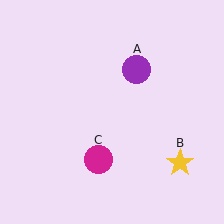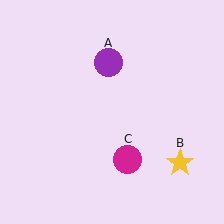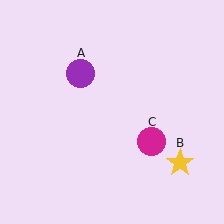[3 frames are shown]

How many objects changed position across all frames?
2 objects changed position: purple circle (object A), magenta circle (object C).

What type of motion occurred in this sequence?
The purple circle (object A), magenta circle (object C) rotated counterclockwise around the center of the scene.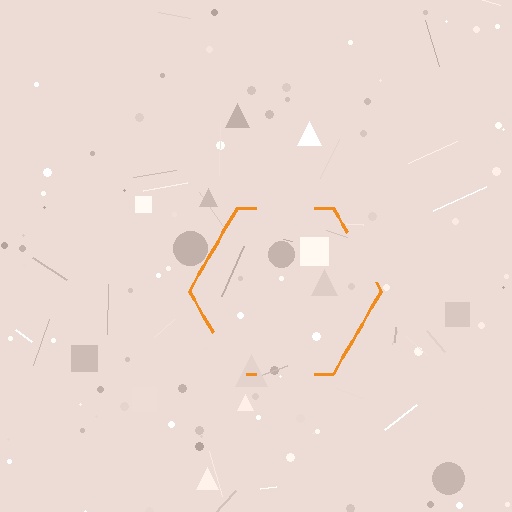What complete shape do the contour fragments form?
The contour fragments form a hexagon.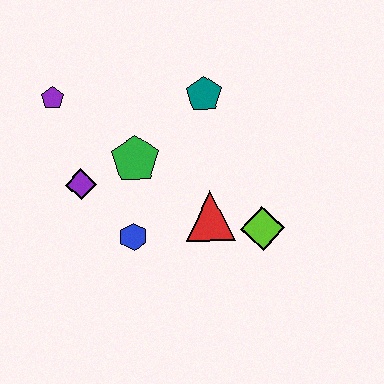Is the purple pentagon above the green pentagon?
Yes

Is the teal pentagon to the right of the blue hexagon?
Yes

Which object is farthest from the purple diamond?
The lime diamond is farthest from the purple diamond.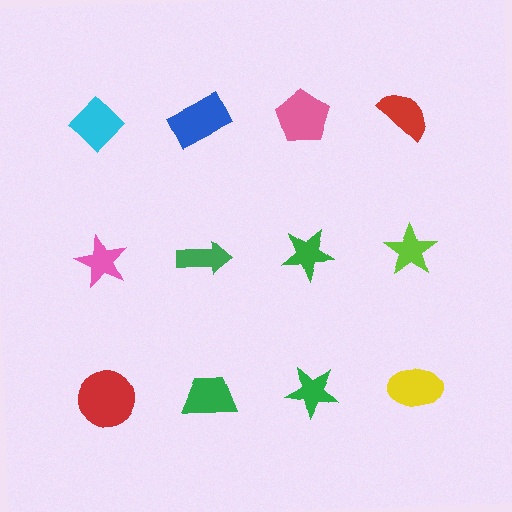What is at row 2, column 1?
A pink star.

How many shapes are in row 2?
4 shapes.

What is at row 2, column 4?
A lime star.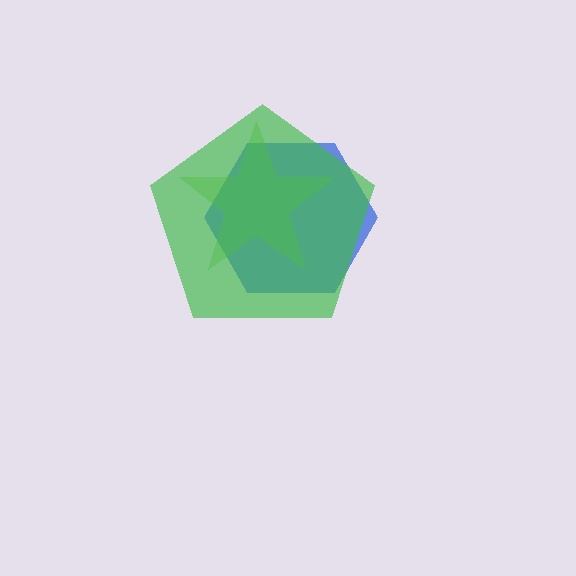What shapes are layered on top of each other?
The layered shapes are: a blue hexagon, a lime star, a green pentagon.